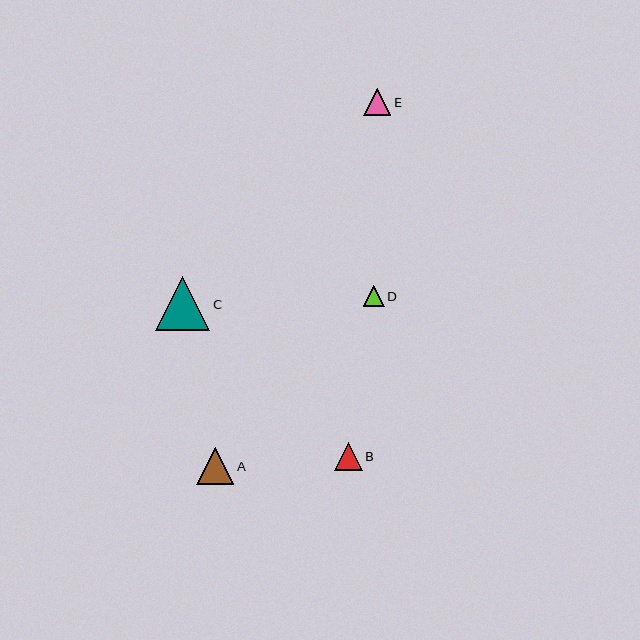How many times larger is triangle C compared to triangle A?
Triangle C is approximately 1.5 times the size of triangle A.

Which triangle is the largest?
Triangle C is the largest with a size of approximately 54 pixels.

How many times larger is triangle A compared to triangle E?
Triangle A is approximately 1.4 times the size of triangle E.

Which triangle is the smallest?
Triangle D is the smallest with a size of approximately 21 pixels.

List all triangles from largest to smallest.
From largest to smallest: C, A, B, E, D.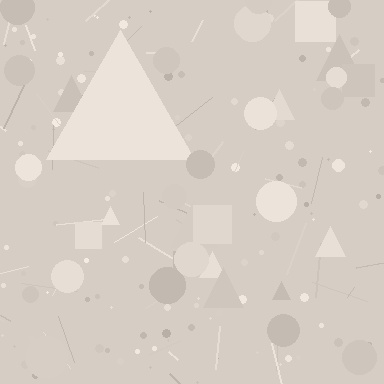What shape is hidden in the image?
A triangle is hidden in the image.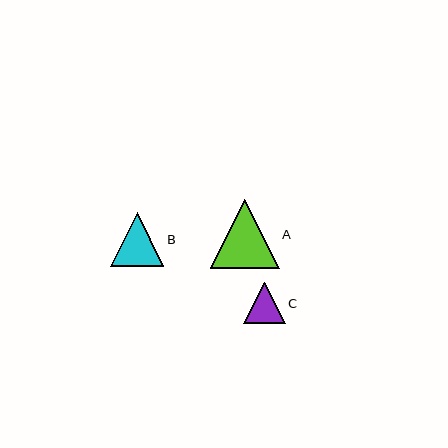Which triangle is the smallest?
Triangle C is the smallest with a size of approximately 42 pixels.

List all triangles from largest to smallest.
From largest to smallest: A, B, C.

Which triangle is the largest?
Triangle A is the largest with a size of approximately 69 pixels.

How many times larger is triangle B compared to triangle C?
Triangle B is approximately 1.3 times the size of triangle C.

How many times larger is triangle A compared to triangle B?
Triangle A is approximately 1.3 times the size of triangle B.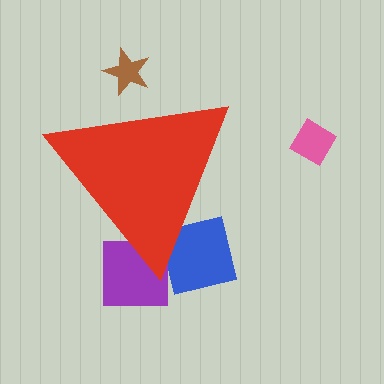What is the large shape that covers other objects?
A red triangle.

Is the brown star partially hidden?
Yes, the brown star is partially hidden behind the red triangle.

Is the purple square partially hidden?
Yes, the purple square is partially hidden behind the red triangle.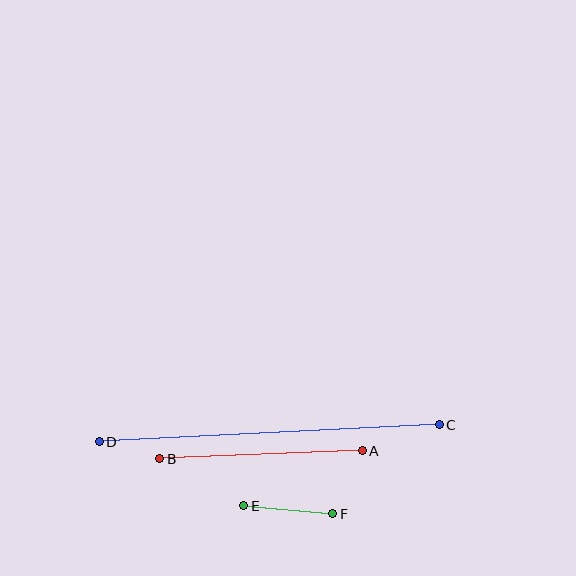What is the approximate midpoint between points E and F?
The midpoint is at approximately (288, 510) pixels.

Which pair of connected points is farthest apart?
Points C and D are farthest apart.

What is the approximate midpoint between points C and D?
The midpoint is at approximately (269, 433) pixels.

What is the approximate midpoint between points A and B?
The midpoint is at approximately (261, 455) pixels.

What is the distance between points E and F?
The distance is approximately 90 pixels.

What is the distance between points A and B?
The distance is approximately 202 pixels.